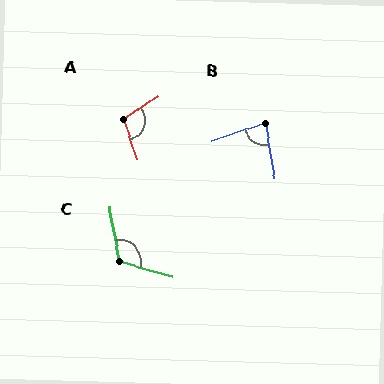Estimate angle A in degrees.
Approximately 105 degrees.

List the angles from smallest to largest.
B (81°), A (105°), C (117°).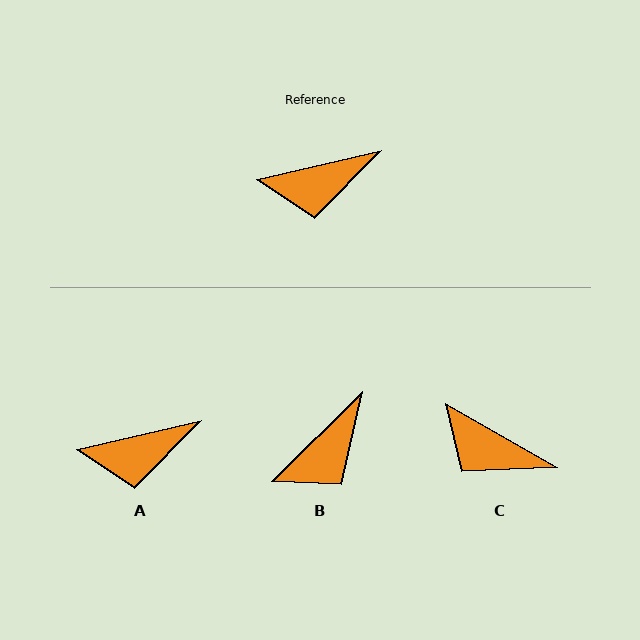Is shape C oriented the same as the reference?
No, it is off by about 43 degrees.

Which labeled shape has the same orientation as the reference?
A.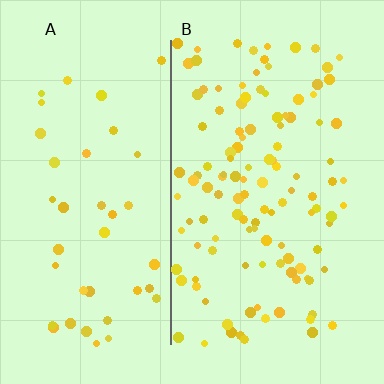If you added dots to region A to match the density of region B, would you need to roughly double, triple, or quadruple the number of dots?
Approximately triple.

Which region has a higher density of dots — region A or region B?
B (the right).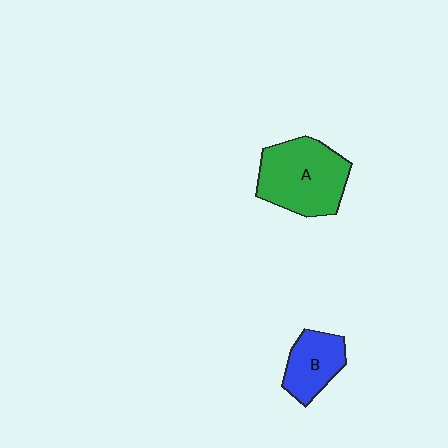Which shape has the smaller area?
Shape B (blue).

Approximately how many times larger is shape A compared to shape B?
Approximately 1.8 times.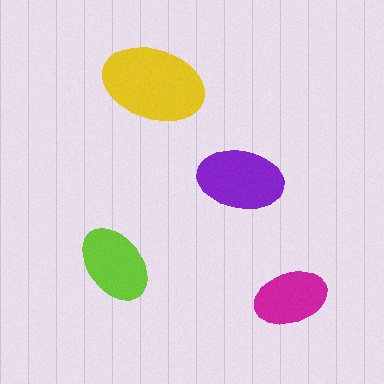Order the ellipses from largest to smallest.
the yellow one, the purple one, the lime one, the magenta one.